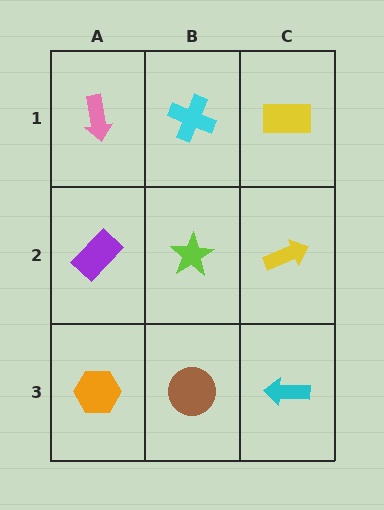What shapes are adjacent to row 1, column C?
A yellow arrow (row 2, column C), a cyan cross (row 1, column B).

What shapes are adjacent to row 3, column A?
A purple rectangle (row 2, column A), a brown circle (row 3, column B).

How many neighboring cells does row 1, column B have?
3.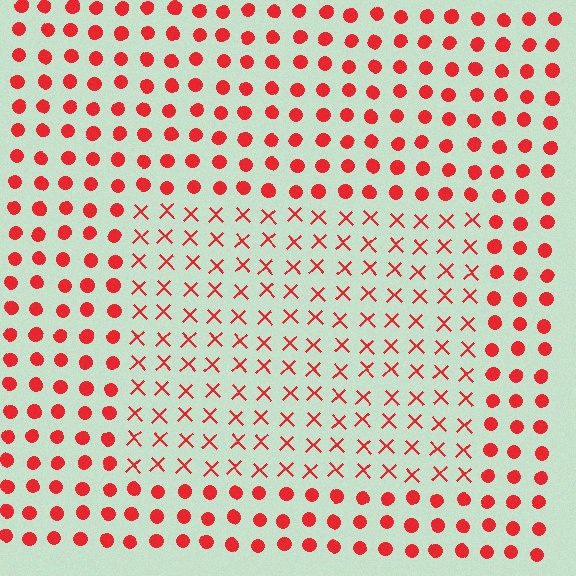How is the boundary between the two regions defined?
The boundary is defined by a change in element shape: X marks inside vs. circles outside. All elements share the same color and spacing.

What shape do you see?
I see a rectangle.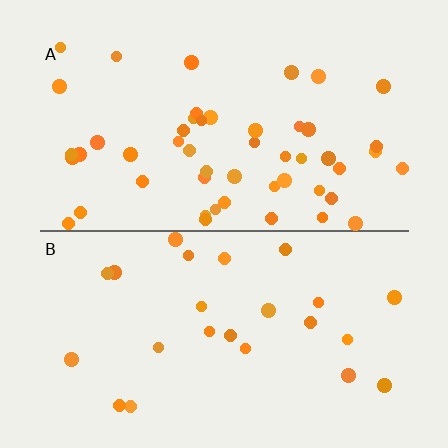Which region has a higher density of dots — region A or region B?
A (the top).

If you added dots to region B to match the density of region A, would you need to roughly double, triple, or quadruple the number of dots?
Approximately double.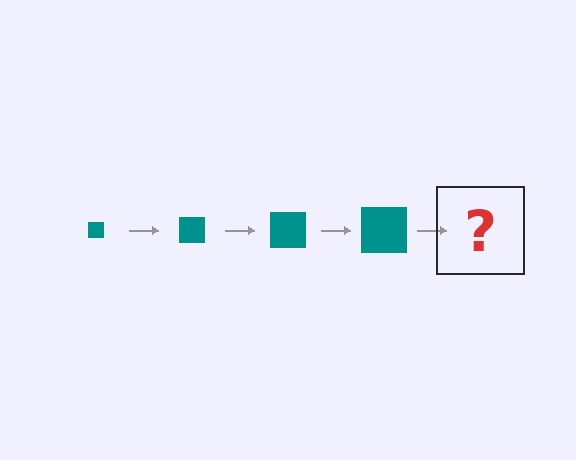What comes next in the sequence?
The next element should be a teal square, larger than the previous one.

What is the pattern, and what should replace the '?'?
The pattern is that the square gets progressively larger each step. The '?' should be a teal square, larger than the previous one.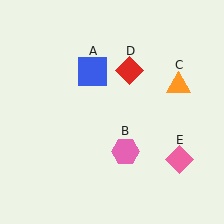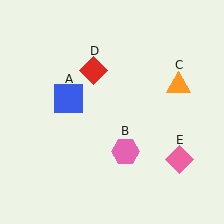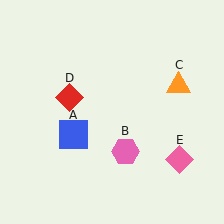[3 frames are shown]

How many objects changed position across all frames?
2 objects changed position: blue square (object A), red diamond (object D).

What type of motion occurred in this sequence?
The blue square (object A), red diamond (object D) rotated counterclockwise around the center of the scene.